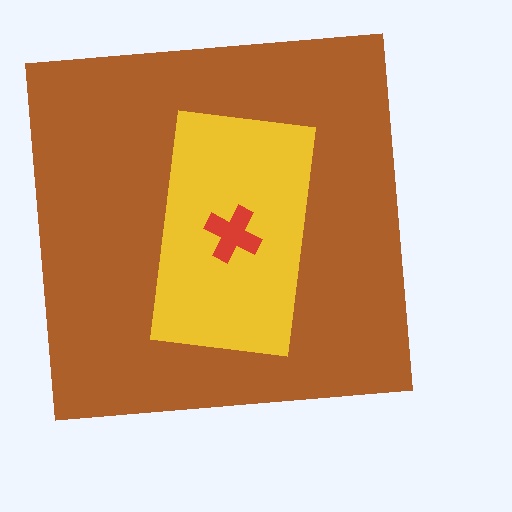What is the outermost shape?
The brown square.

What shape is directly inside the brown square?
The yellow rectangle.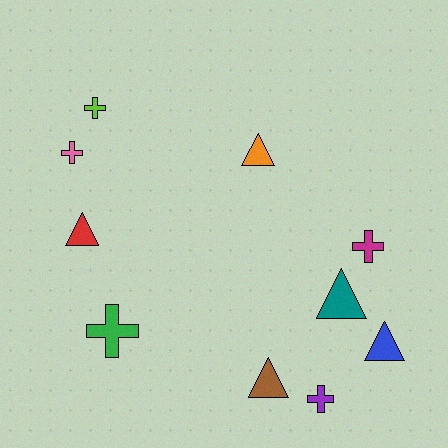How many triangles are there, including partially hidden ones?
There are 5 triangles.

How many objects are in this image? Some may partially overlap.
There are 10 objects.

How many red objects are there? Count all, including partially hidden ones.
There is 1 red object.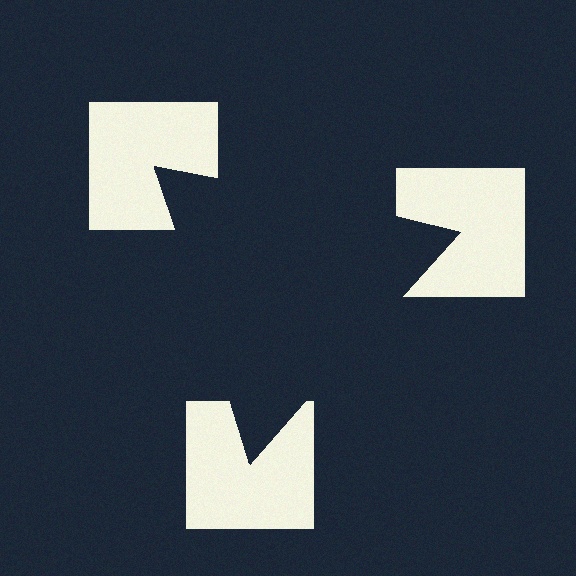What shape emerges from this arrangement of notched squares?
An illusory triangle — its edges are inferred from the aligned wedge cuts in the notched squares, not physically drawn.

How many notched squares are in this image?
There are 3 — one at each vertex of the illusory triangle.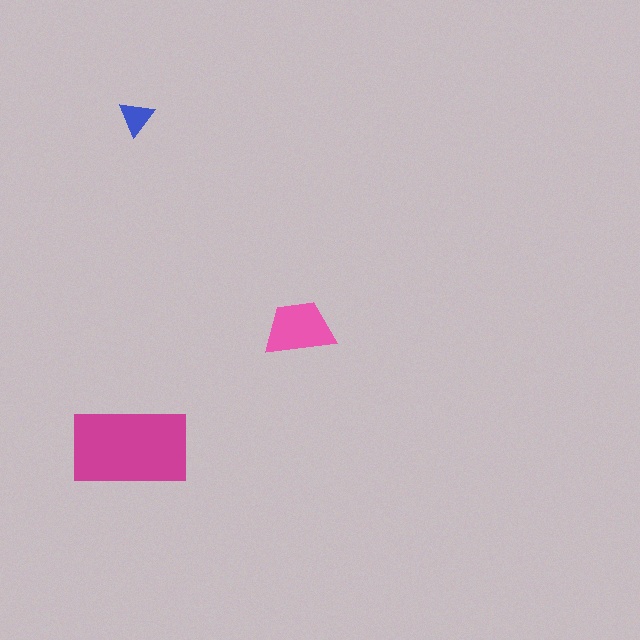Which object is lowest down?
The magenta rectangle is bottommost.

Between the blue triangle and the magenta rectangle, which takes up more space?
The magenta rectangle.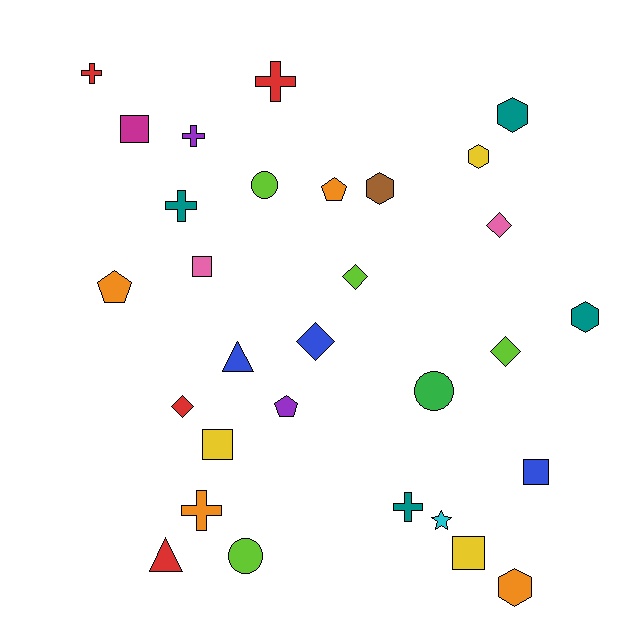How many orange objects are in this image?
There are 4 orange objects.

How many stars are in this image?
There is 1 star.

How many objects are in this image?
There are 30 objects.